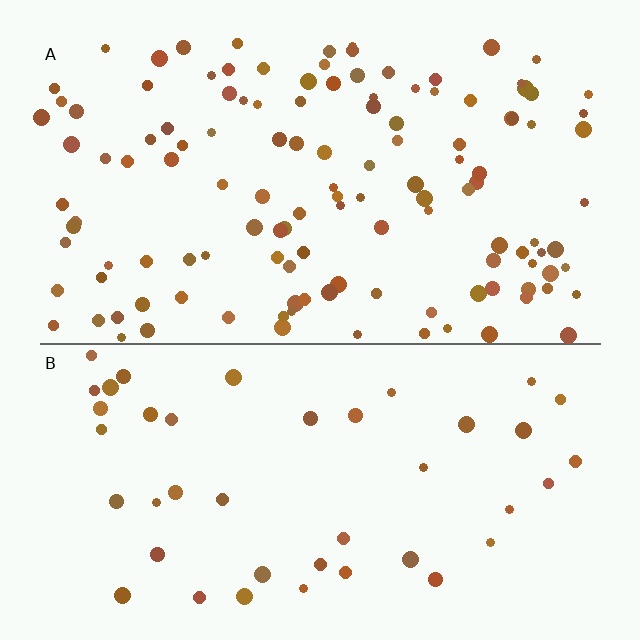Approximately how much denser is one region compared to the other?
Approximately 2.9× — region A over region B.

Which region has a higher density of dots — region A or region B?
A (the top).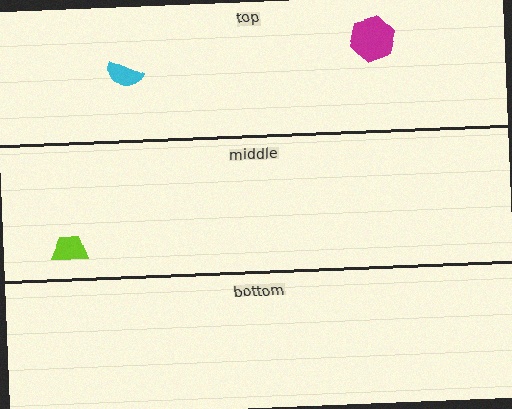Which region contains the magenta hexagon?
The top region.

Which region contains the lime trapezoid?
The middle region.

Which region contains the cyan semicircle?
The top region.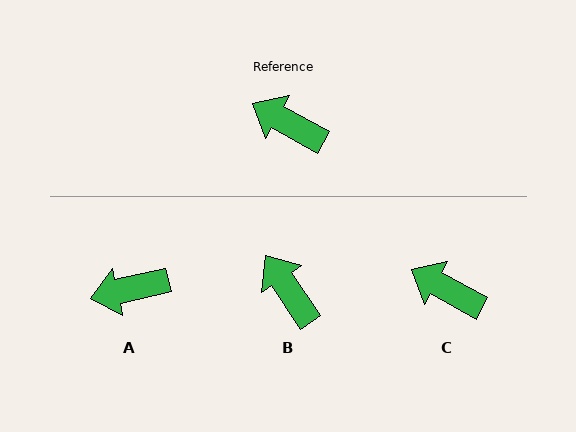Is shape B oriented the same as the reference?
No, it is off by about 27 degrees.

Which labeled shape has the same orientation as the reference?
C.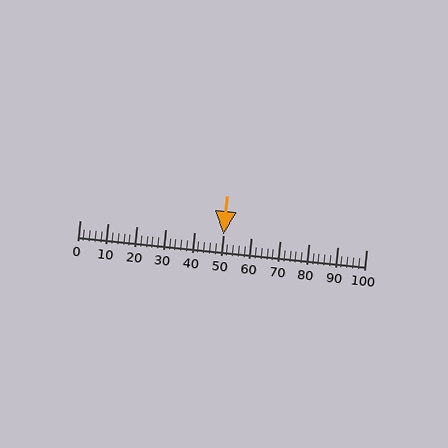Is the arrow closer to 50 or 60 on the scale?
The arrow is closer to 50.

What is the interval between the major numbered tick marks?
The major tick marks are spaced 10 units apart.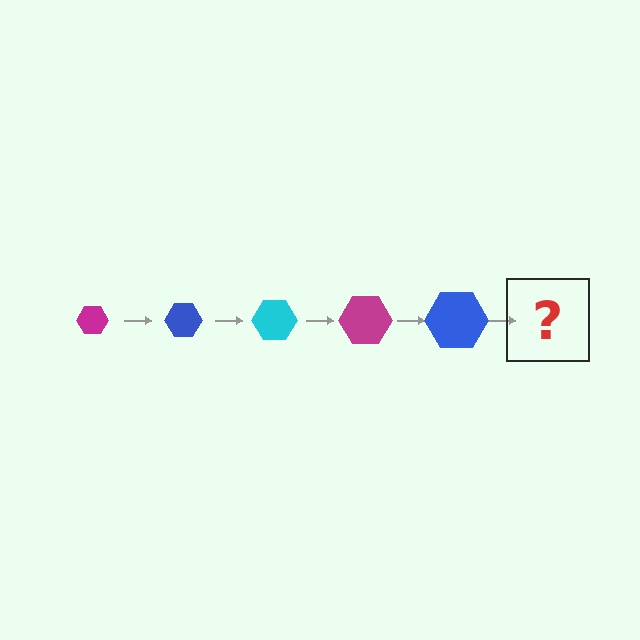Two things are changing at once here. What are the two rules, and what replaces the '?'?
The two rules are that the hexagon grows larger each step and the color cycles through magenta, blue, and cyan. The '?' should be a cyan hexagon, larger than the previous one.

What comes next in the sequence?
The next element should be a cyan hexagon, larger than the previous one.